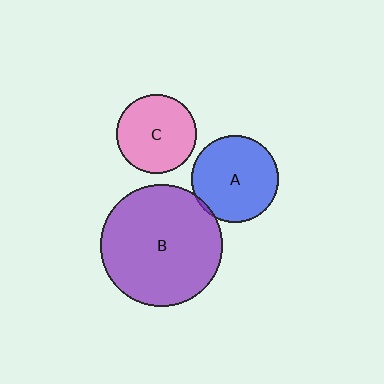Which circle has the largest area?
Circle B (purple).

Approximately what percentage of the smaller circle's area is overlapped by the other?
Approximately 5%.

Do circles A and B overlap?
Yes.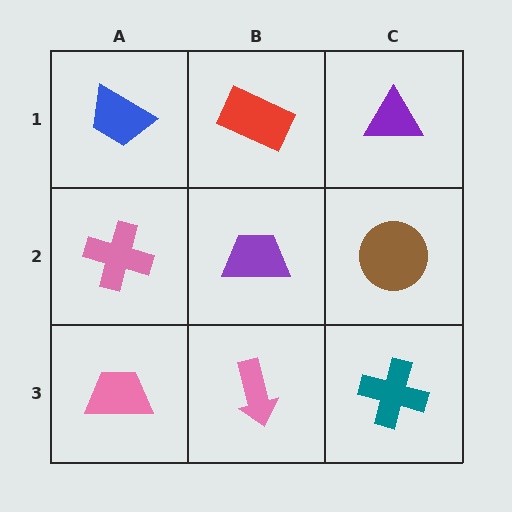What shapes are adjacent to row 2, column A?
A blue trapezoid (row 1, column A), a pink trapezoid (row 3, column A), a purple trapezoid (row 2, column B).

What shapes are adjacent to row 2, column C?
A purple triangle (row 1, column C), a teal cross (row 3, column C), a purple trapezoid (row 2, column B).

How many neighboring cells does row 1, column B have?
3.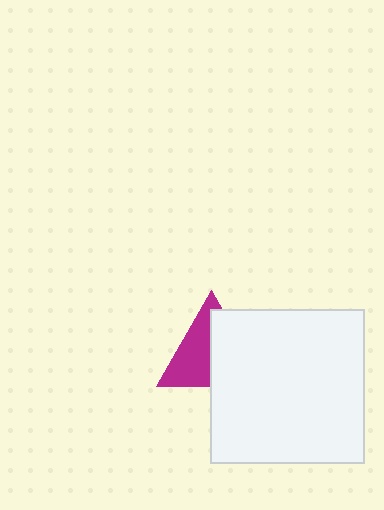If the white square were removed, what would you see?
You would see the complete magenta triangle.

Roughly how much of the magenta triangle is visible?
About half of it is visible (roughly 49%).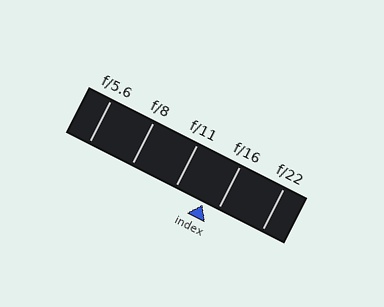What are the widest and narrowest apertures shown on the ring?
The widest aperture shown is f/5.6 and the narrowest is f/22.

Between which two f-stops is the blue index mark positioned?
The index mark is between f/11 and f/16.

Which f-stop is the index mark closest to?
The index mark is closest to f/16.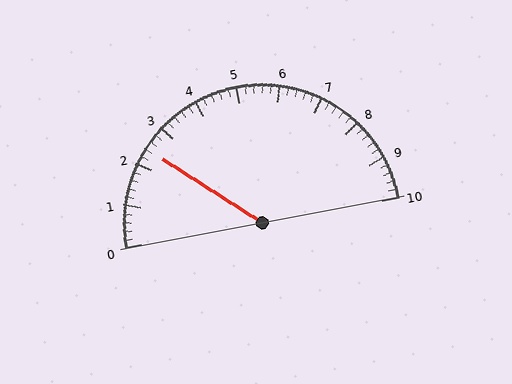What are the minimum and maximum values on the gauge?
The gauge ranges from 0 to 10.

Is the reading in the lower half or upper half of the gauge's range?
The reading is in the lower half of the range (0 to 10).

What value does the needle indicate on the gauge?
The needle indicates approximately 2.4.